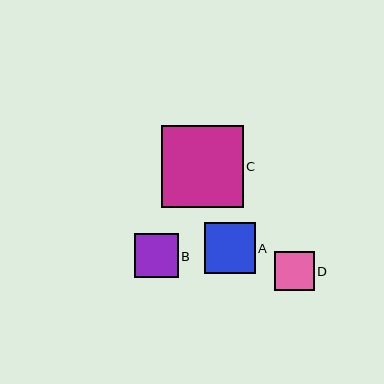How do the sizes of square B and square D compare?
Square B and square D are approximately the same size.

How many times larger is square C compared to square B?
Square C is approximately 1.9 times the size of square B.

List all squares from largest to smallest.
From largest to smallest: C, A, B, D.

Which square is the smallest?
Square D is the smallest with a size of approximately 39 pixels.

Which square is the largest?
Square C is the largest with a size of approximately 82 pixels.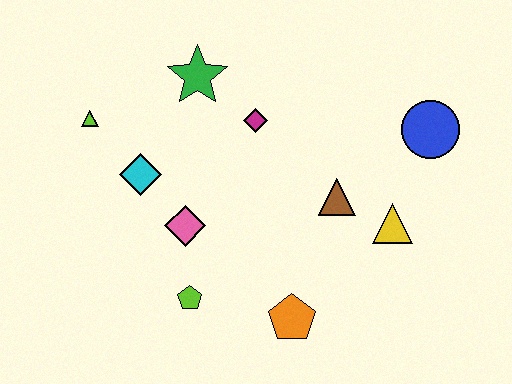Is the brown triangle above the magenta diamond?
No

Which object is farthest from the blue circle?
The lime triangle is farthest from the blue circle.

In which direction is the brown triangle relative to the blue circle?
The brown triangle is to the left of the blue circle.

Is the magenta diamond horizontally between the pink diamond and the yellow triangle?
Yes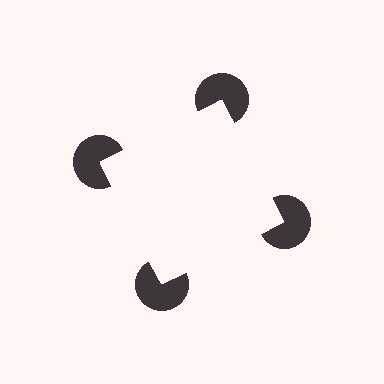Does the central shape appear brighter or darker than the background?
It typically appears slightly brighter than the background, even though no actual brightness change is drawn.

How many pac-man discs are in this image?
There are 4 — one at each vertex of the illusory square.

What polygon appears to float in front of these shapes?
An illusory square — its edges are inferred from the aligned wedge cuts in the pac-man discs, not physically drawn.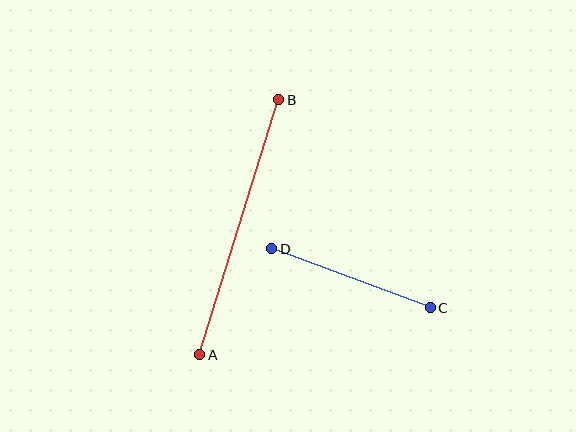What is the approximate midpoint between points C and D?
The midpoint is at approximately (351, 278) pixels.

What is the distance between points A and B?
The distance is approximately 267 pixels.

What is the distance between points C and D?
The distance is approximately 169 pixels.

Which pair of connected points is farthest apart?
Points A and B are farthest apart.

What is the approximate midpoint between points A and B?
The midpoint is at approximately (239, 227) pixels.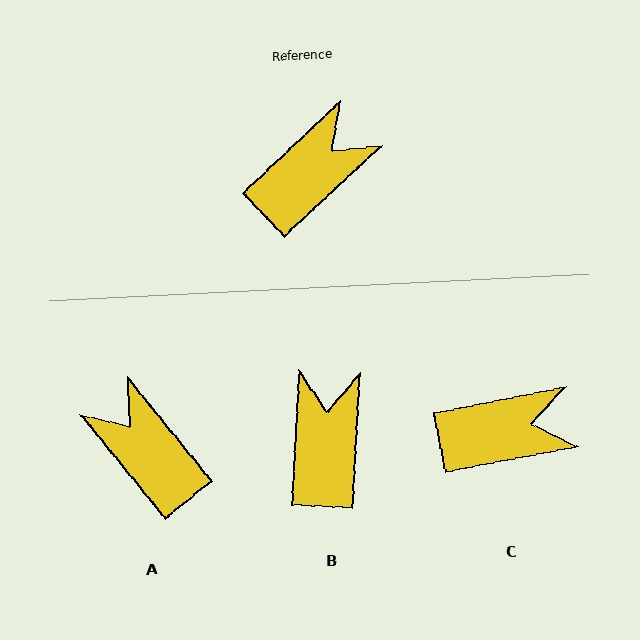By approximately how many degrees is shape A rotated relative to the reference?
Approximately 86 degrees counter-clockwise.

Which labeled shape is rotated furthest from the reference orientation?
A, about 86 degrees away.